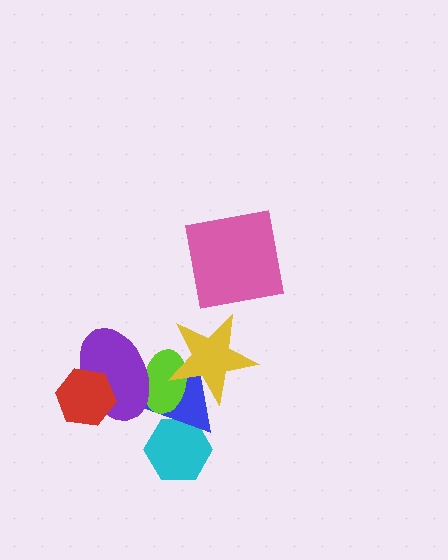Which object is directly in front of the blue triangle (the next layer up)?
The lime ellipse is directly in front of the blue triangle.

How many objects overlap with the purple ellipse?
3 objects overlap with the purple ellipse.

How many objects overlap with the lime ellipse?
3 objects overlap with the lime ellipse.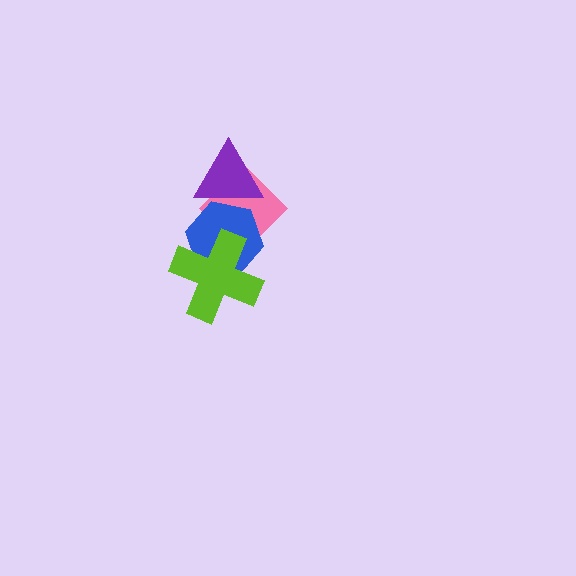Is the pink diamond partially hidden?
Yes, it is partially covered by another shape.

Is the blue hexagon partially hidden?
Yes, it is partially covered by another shape.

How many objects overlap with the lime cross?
2 objects overlap with the lime cross.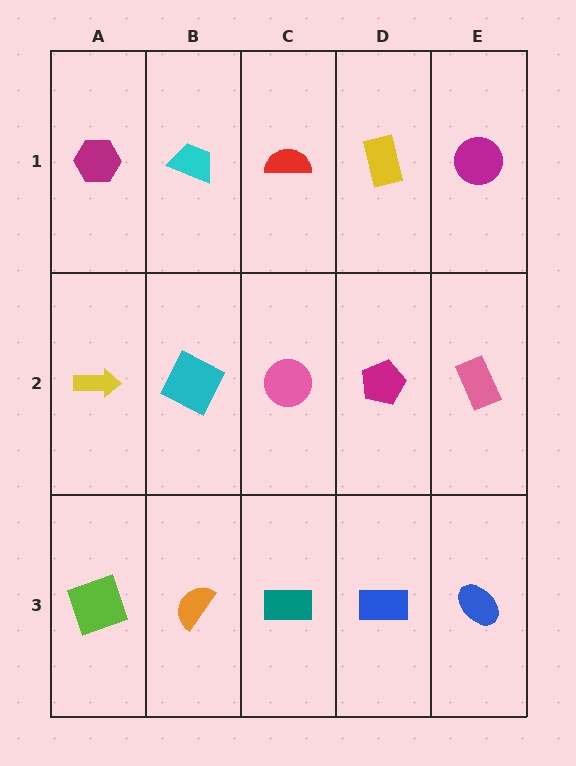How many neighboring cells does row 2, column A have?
3.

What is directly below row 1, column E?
A pink rectangle.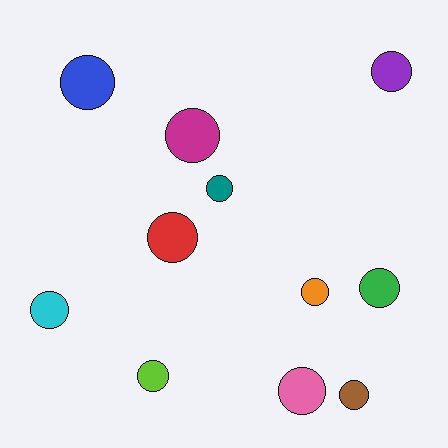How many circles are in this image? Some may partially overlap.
There are 11 circles.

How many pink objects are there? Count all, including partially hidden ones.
There is 1 pink object.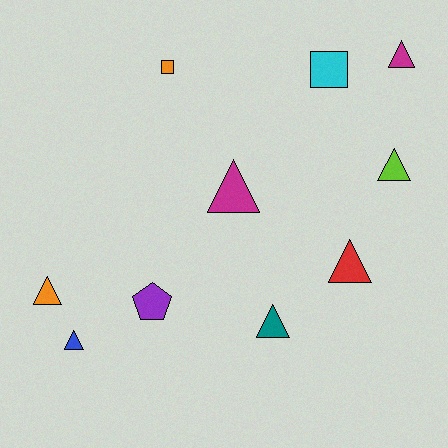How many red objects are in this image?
There is 1 red object.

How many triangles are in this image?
There are 7 triangles.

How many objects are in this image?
There are 10 objects.